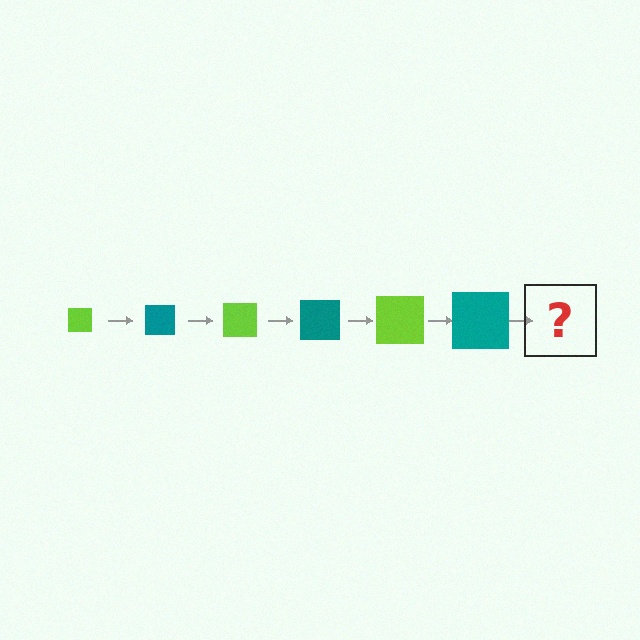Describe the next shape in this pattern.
It should be a lime square, larger than the previous one.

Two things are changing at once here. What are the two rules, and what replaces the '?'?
The two rules are that the square grows larger each step and the color cycles through lime and teal. The '?' should be a lime square, larger than the previous one.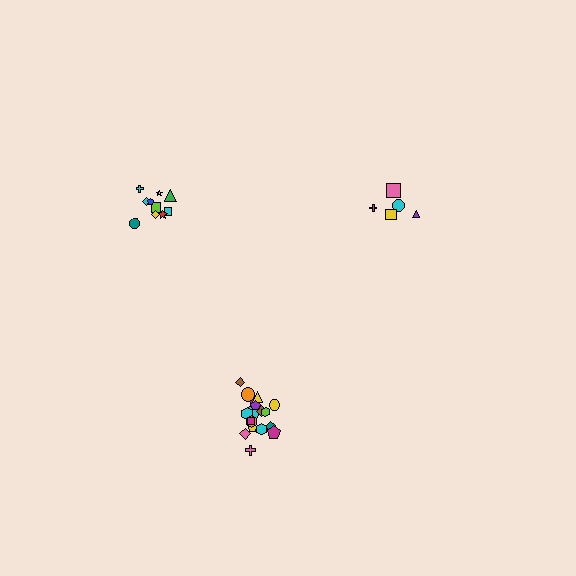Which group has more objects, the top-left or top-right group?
The top-left group.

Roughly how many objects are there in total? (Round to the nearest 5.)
Roughly 35 objects in total.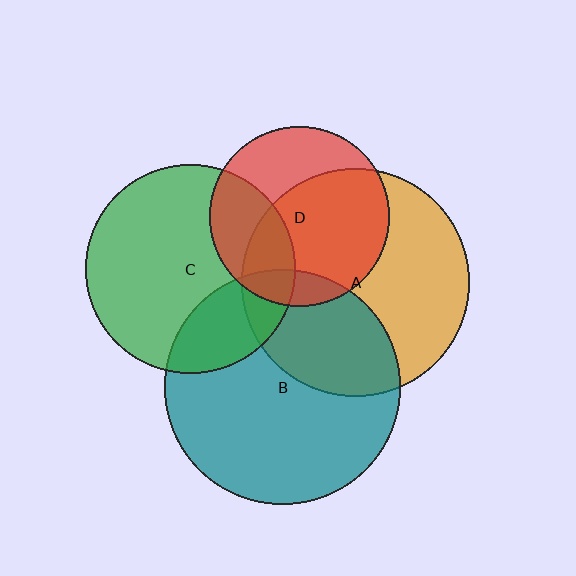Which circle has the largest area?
Circle B (teal).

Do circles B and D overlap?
Yes.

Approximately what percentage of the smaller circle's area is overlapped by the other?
Approximately 10%.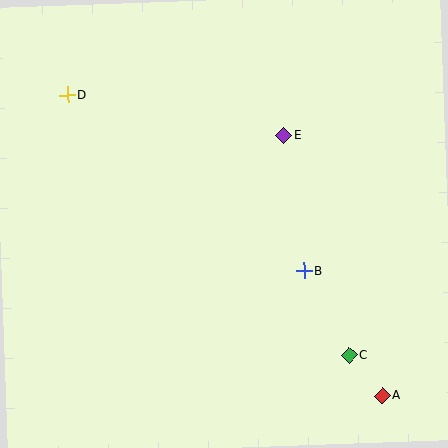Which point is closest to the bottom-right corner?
Point A is closest to the bottom-right corner.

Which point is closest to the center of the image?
Point B at (304, 271) is closest to the center.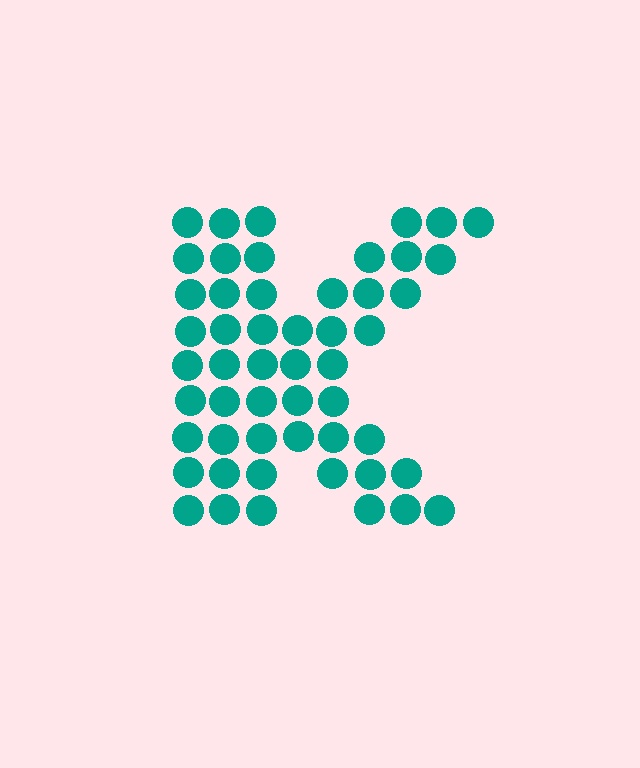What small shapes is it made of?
It is made of small circles.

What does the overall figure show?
The overall figure shows the letter K.